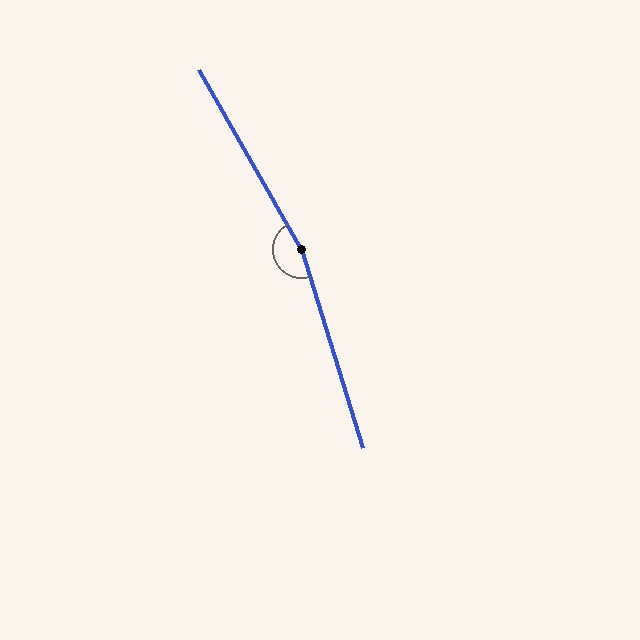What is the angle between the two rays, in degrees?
Approximately 167 degrees.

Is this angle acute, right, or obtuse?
It is obtuse.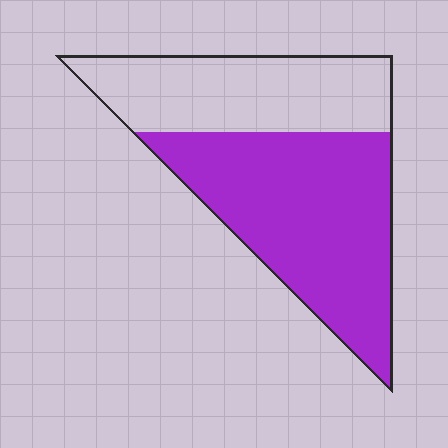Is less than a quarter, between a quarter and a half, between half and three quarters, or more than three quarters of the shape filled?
Between half and three quarters.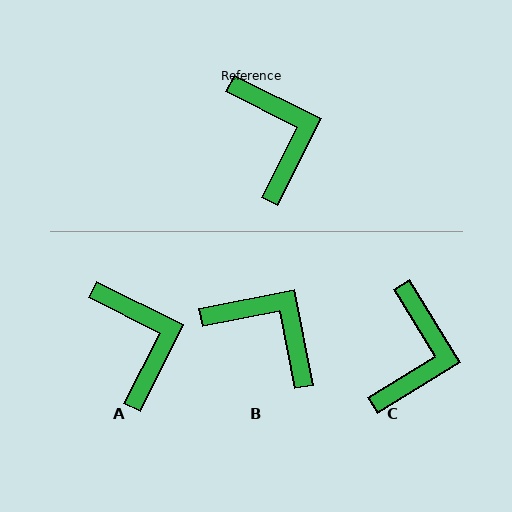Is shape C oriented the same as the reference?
No, it is off by about 32 degrees.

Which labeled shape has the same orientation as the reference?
A.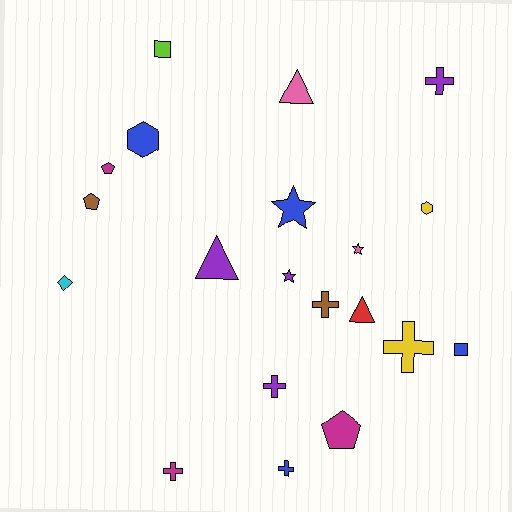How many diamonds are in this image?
There is 1 diamond.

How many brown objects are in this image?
There are 2 brown objects.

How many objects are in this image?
There are 20 objects.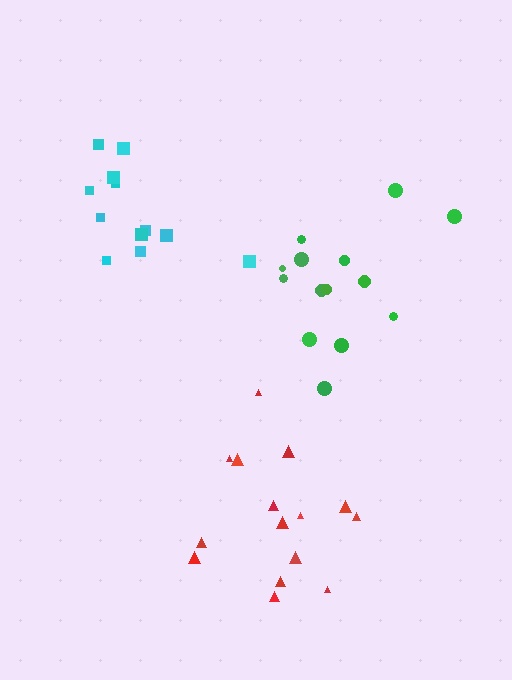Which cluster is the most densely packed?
Green.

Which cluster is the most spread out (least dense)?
Cyan.